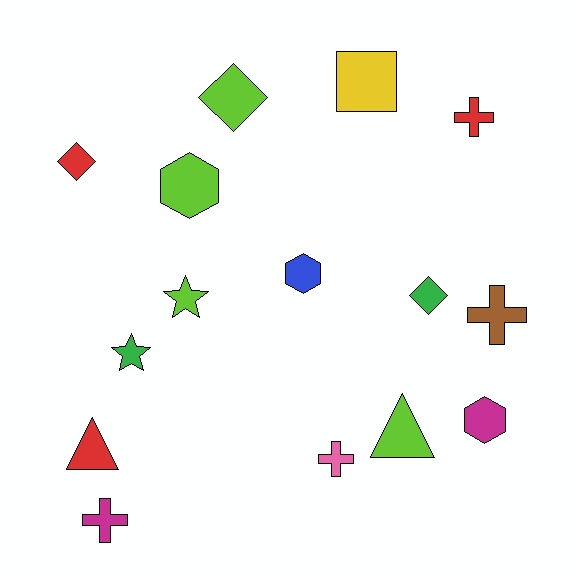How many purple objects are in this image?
There are no purple objects.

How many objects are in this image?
There are 15 objects.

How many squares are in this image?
There is 1 square.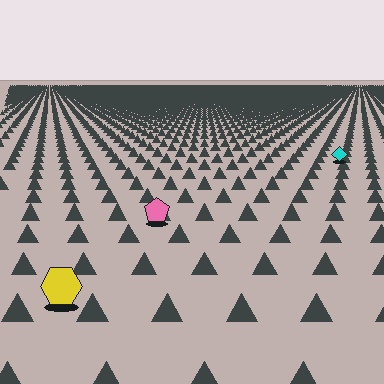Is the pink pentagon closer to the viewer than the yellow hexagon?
No. The yellow hexagon is closer — you can tell from the texture gradient: the ground texture is coarser near it.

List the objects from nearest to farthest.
From nearest to farthest: the yellow hexagon, the pink pentagon, the cyan diamond.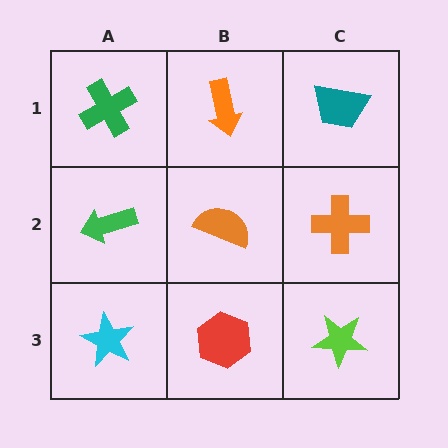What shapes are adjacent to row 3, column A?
A green arrow (row 2, column A), a red hexagon (row 3, column B).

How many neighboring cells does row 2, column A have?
3.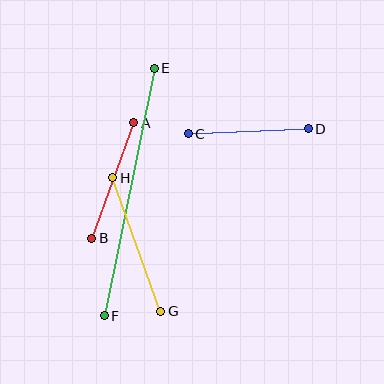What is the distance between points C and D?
The distance is approximately 120 pixels.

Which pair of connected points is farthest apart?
Points E and F are farthest apart.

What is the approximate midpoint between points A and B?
The midpoint is at approximately (113, 181) pixels.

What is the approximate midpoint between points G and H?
The midpoint is at approximately (137, 245) pixels.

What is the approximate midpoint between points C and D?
The midpoint is at approximately (248, 131) pixels.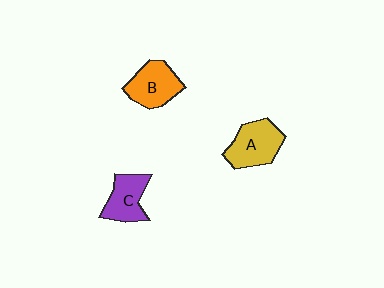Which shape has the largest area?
Shape A (yellow).